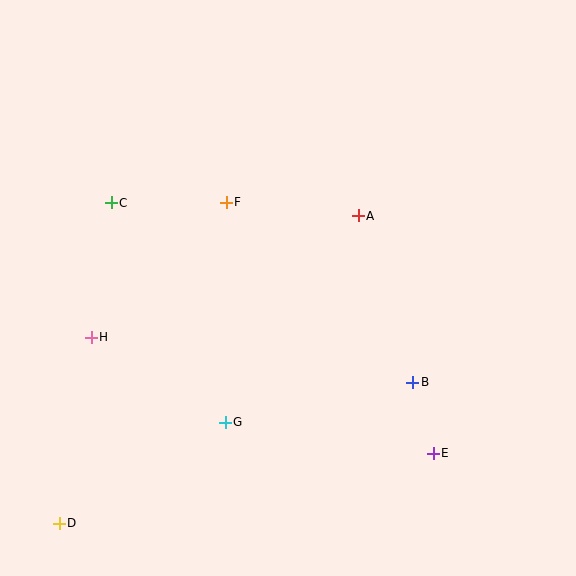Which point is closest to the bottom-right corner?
Point E is closest to the bottom-right corner.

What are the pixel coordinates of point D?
Point D is at (59, 524).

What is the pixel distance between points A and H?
The distance between A and H is 293 pixels.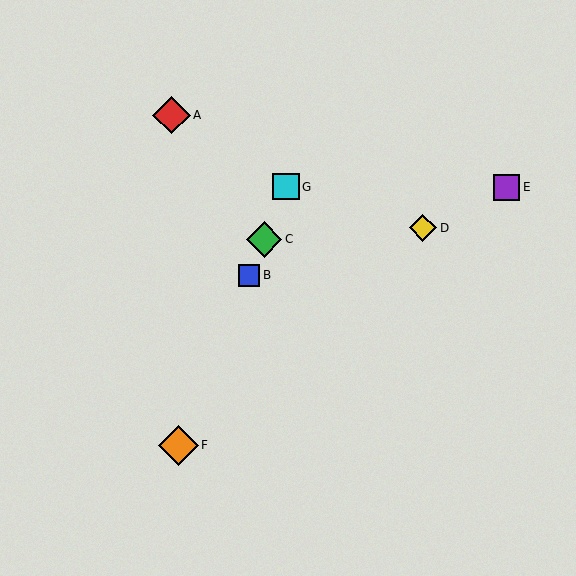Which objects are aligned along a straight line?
Objects B, C, F, G are aligned along a straight line.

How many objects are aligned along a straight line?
4 objects (B, C, F, G) are aligned along a straight line.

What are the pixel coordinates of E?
Object E is at (507, 187).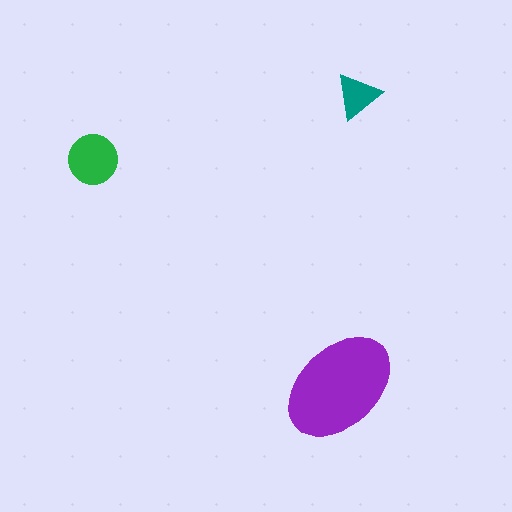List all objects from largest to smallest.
The purple ellipse, the green circle, the teal triangle.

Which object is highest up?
The teal triangle is topmost.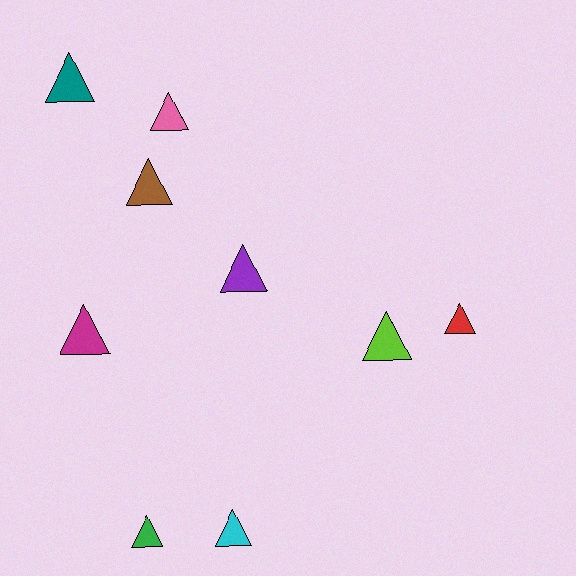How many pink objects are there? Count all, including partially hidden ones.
There is 1 pink object.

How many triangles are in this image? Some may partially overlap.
There are 9 triangles.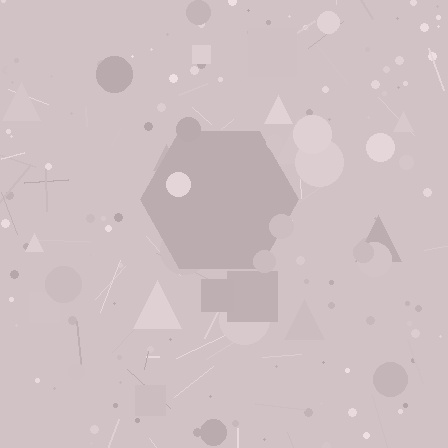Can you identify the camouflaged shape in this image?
The camouflaged shape is a hexagon.